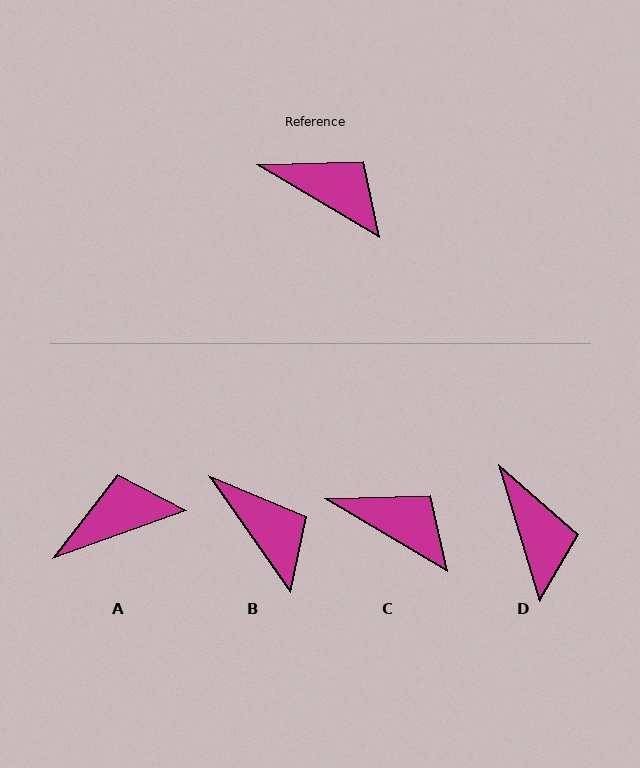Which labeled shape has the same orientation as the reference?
C.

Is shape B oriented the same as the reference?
No, it is off by about 24 degrees.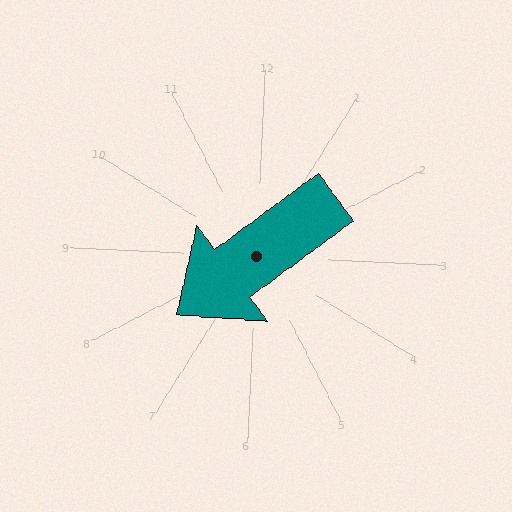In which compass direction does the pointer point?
Southwest.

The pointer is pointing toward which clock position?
Roughly 8 o'clock.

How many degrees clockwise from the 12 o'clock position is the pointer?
Approximately 231 degrees.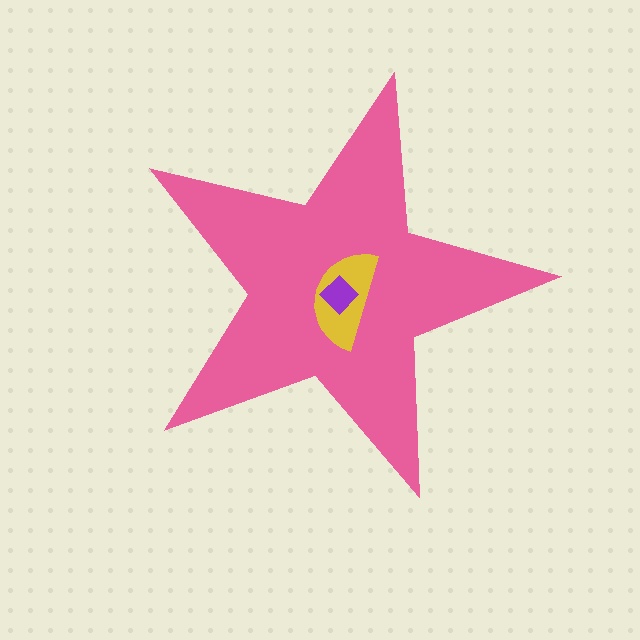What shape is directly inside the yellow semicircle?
The purple diamond.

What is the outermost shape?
The pink star.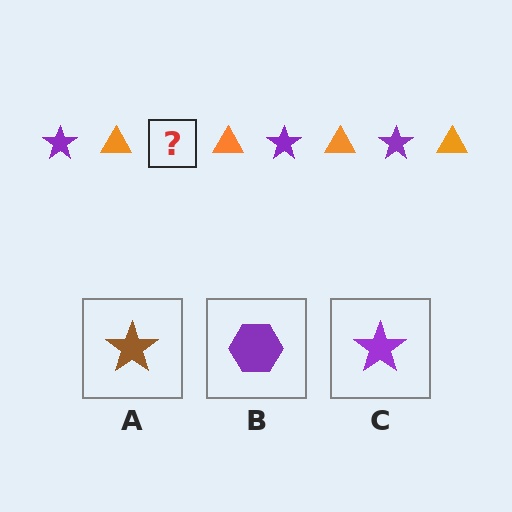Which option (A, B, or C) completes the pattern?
C.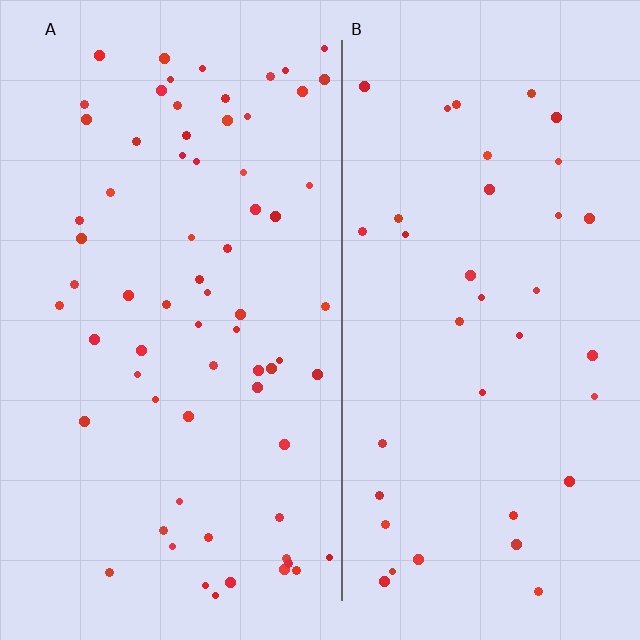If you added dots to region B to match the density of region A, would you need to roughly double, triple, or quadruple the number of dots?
Approximately double.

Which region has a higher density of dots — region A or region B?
A (the left).